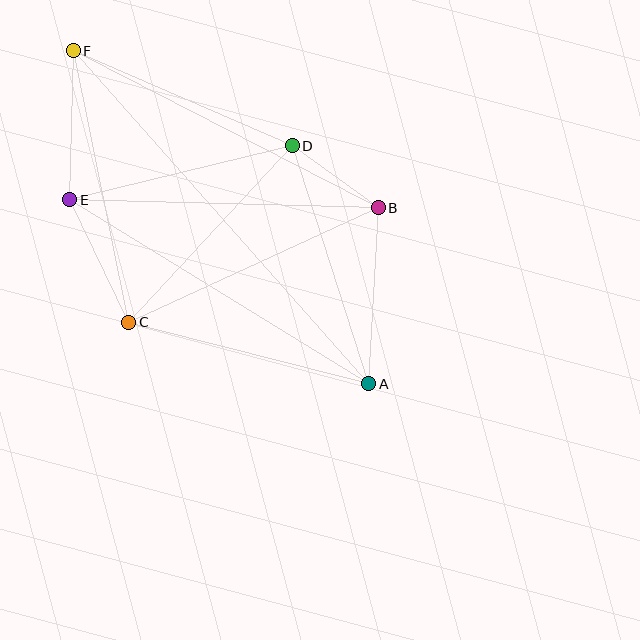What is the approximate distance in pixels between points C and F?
The distance between C and F is approximately 277 pixels.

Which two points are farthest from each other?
Points A and F are farthest from each other.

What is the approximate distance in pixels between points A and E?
The distance between A and E is approximately 351 pixels.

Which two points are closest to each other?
Points B and D are closest to each other.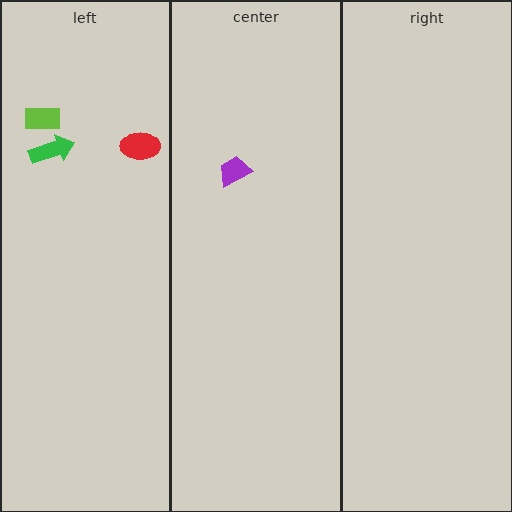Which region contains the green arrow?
The left region.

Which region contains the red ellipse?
The left region.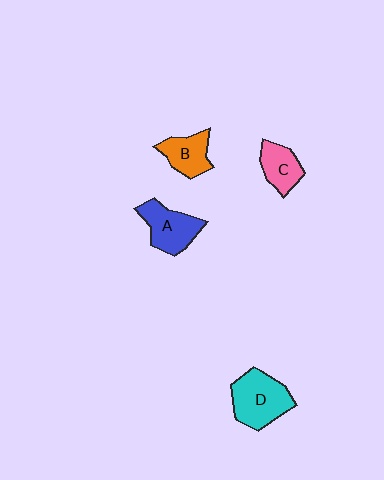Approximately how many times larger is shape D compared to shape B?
Approximately 1.6 times.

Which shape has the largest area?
Shape D (cyan).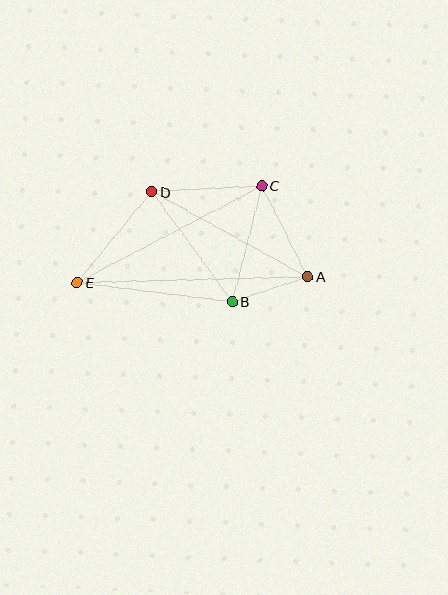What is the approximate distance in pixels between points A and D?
The distance between A and D is approximately 177 pixels.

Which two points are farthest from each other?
Points A and E are farthest from each other.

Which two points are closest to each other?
Points A and B are closest to each other.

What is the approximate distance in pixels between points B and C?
The distance between B and C is approximately 120 pixels.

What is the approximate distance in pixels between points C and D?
The distance between C and D is approximately 110 pixels.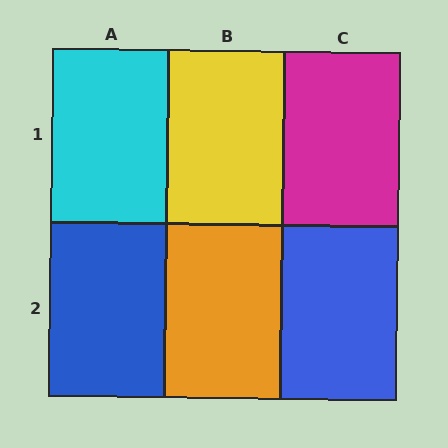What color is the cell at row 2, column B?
Orange.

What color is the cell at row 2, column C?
Blue.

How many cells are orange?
1 cell is orange.